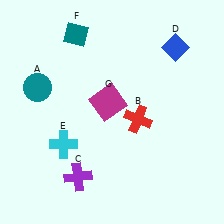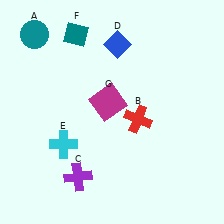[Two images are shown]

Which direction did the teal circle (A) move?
The teal circle (A) moved up.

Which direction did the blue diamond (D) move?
The blue diamond (D) moved left.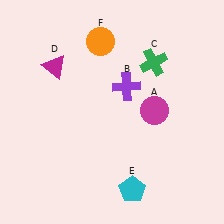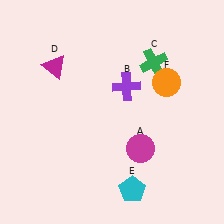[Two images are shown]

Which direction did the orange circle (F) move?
The orange circle (F) moved right.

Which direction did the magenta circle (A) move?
The magenta circle (A) moved down.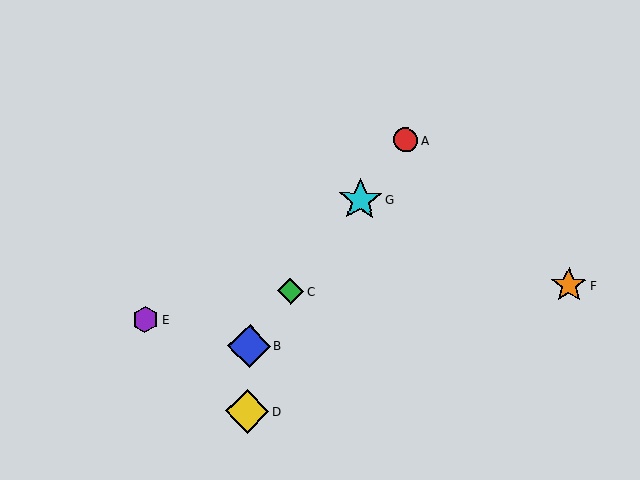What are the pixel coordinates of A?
Object A is at (405, 140).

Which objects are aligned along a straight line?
Objects A, B, C, G are aligned along a straight line.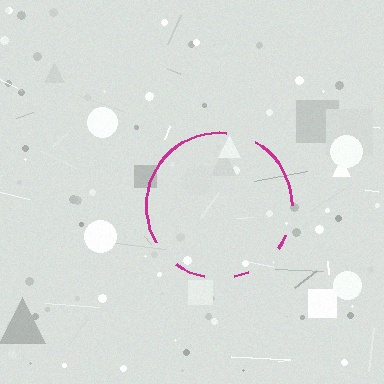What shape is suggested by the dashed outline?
The dashed outline suggests a circle.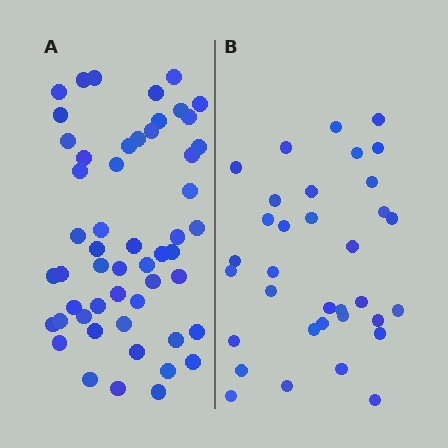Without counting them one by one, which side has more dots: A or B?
Region A (the left region) has more dots.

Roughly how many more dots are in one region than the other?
Region A has approximately 20 more dots than region B.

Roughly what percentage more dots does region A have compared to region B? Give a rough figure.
About 55% more.